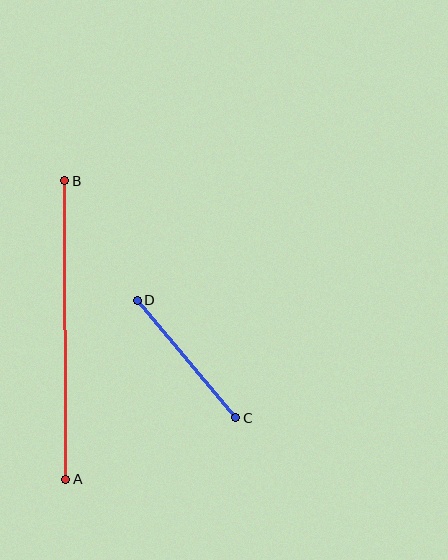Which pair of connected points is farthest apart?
Points A and B are farthest apart.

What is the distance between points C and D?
The distance is approximately 153 pixels.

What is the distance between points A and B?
The distance is approximately 298 pixels.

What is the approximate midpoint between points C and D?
The midpoint is at approximately (186, 359) pixels.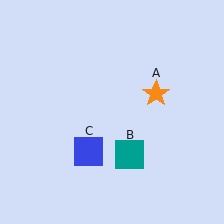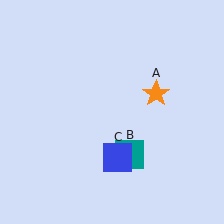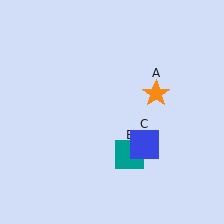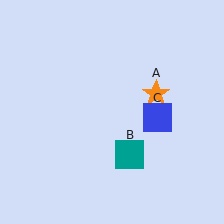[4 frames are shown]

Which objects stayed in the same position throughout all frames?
Orange star (object A) and teal square (object B) remained stationary.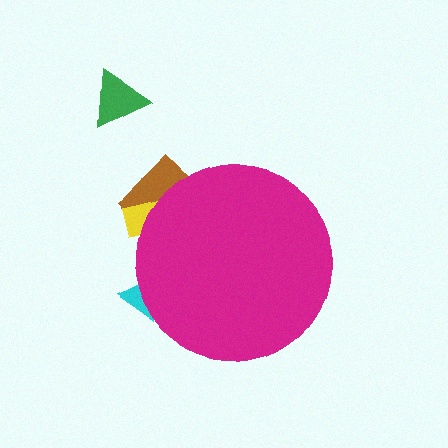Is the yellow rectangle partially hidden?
Yes, the yellow rectangle is partially hidden behind the magenta circle.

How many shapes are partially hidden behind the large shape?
3 shapes are partially hidden.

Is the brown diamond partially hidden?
Yes, the brown diamond is partially hidden behind the magenta circle.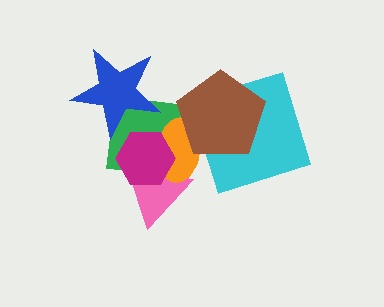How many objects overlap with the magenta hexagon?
3 objects overlap with the magenta hexagon.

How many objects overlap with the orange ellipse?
4 objects overlap with the orange ellipse.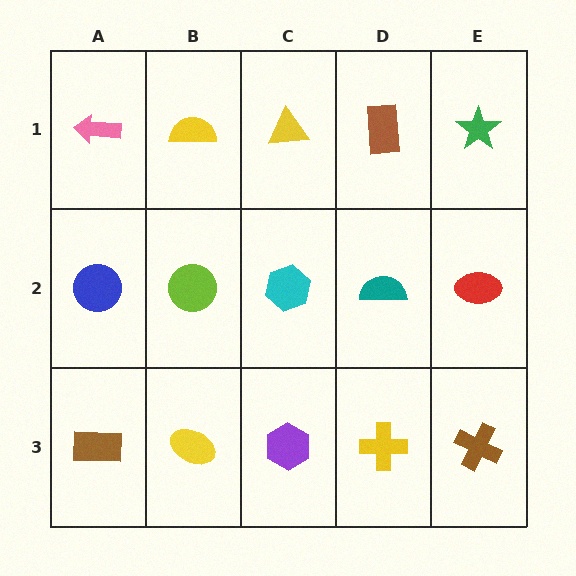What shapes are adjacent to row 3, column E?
A red ellipse (row 2, column E), a yellow cross (row 3, column D).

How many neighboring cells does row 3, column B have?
3.